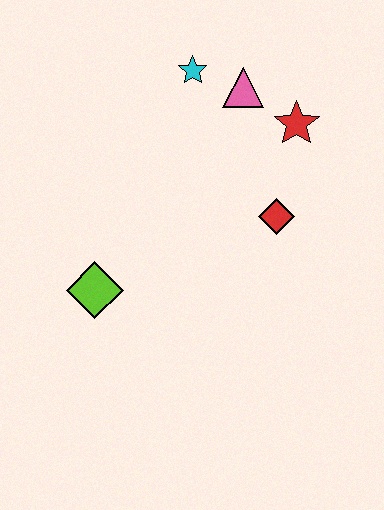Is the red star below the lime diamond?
No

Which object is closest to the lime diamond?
The red diamond is closest to the lime diamond.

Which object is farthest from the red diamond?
The lime diamond is farthest from the red diamond.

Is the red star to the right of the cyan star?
Yes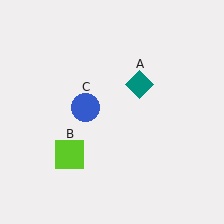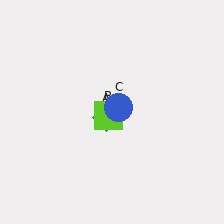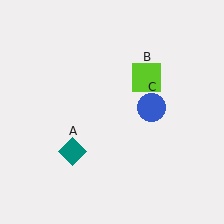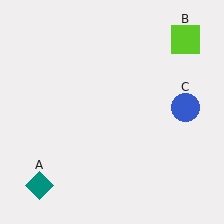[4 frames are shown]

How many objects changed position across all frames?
3 objects changed position: teal diamond (object A), lime square (object B), blue circle (object C).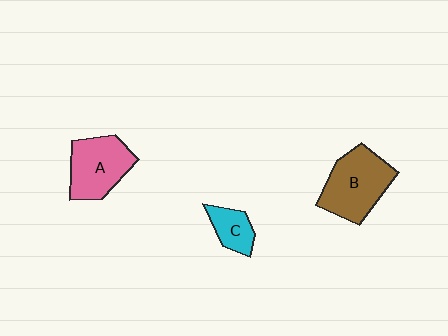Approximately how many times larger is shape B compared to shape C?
Approximately 2.3 times.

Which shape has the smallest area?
Shape C (cyan).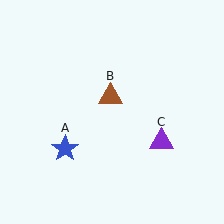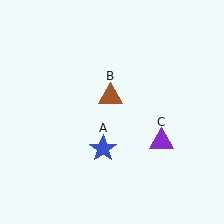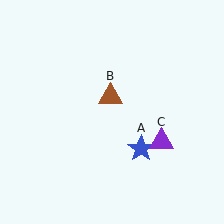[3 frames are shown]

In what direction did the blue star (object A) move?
The blue star (object A) moved right.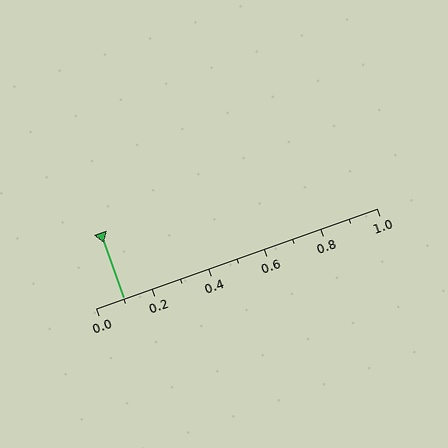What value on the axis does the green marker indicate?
The marker indicates approximately 0.1.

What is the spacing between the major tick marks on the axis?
The major ticks are spaced 0.2 apart.